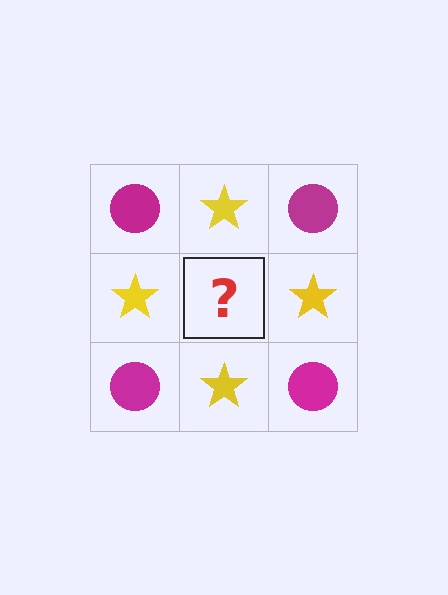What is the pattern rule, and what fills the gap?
The rule is that it alternates magenta circle and yellow star in a checkerboard pattern. The gap should be filled with a magenta circle.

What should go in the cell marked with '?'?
The missing cell should contain a magenta circle.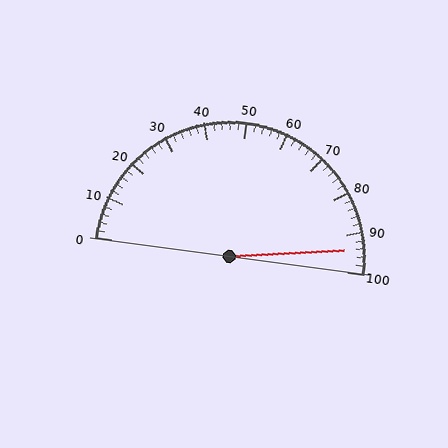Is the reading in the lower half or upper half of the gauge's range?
The reading is in the upper half of the range (0 to 100).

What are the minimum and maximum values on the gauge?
The gauge ranges from 0 to 100.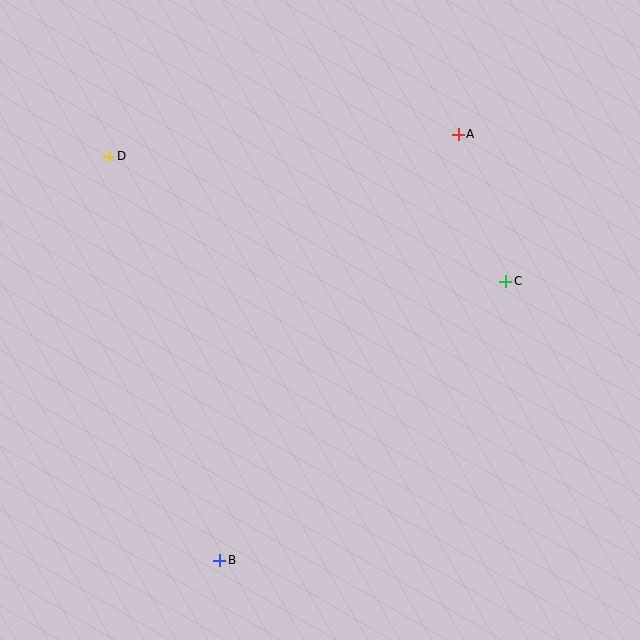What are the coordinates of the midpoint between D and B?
The midpoint between D and B is at (164, 358).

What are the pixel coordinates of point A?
Point A is at (458, 134).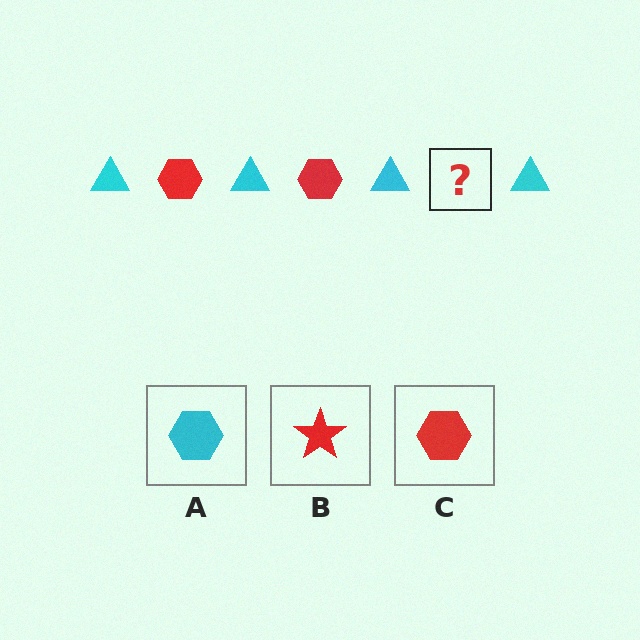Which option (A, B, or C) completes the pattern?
C.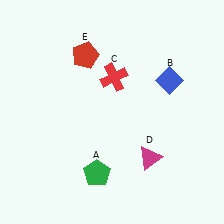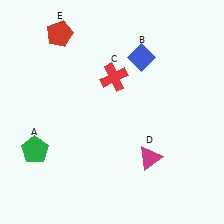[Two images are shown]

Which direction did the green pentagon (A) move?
The green pentagon (A) moved left.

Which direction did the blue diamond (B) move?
The blue diamond (B) moved left.